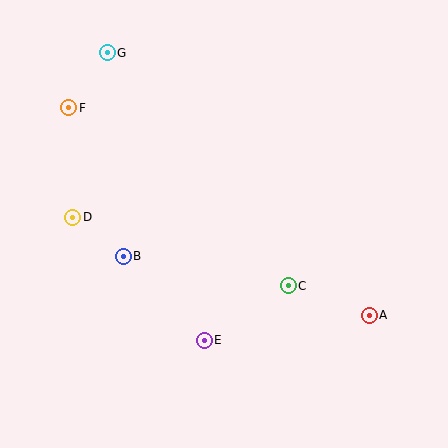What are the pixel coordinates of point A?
Point A is at (369, 315).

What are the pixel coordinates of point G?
Point G is at (107, 53).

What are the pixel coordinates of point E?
Point E is at (204, 340).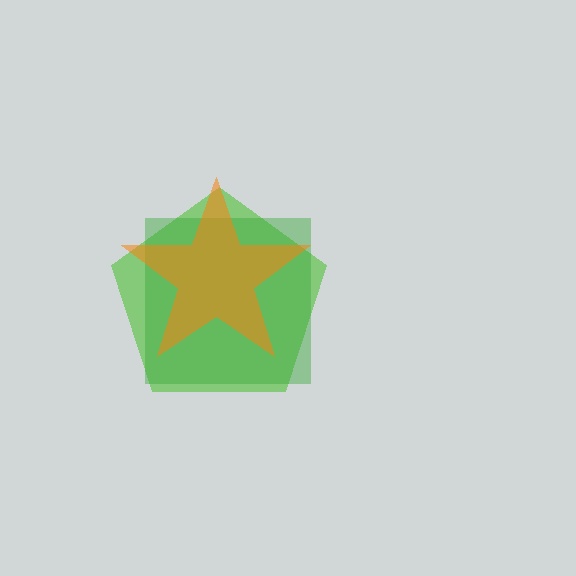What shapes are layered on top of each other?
The layered shapes are: a lime pentagon, a green square, an orange star.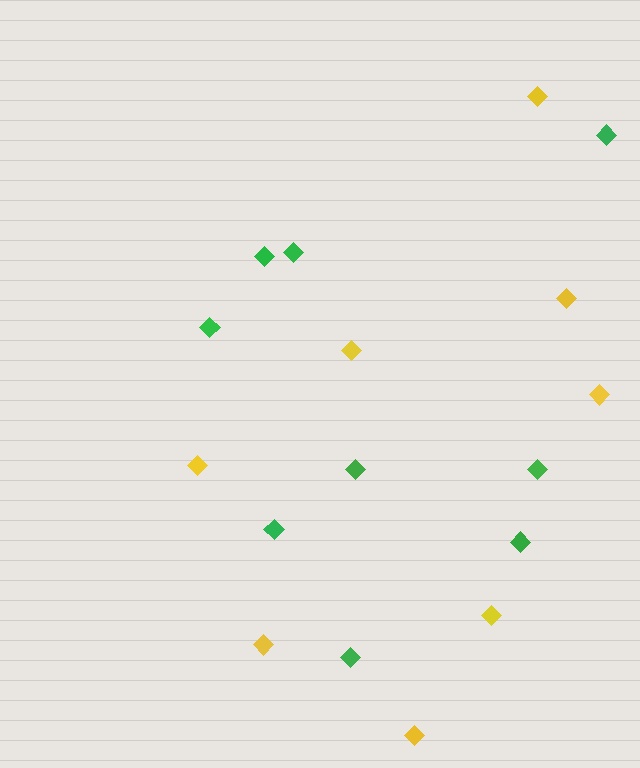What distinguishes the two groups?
There are 2 groups: one group of yellow diamonds (8) and one group of green diamonds (9).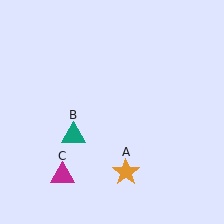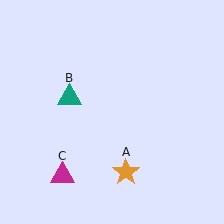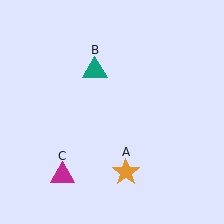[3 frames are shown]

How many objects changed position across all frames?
1 object changed position: teal triangle (object B).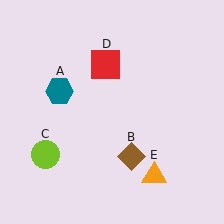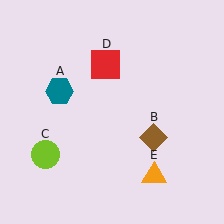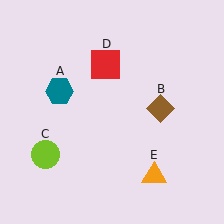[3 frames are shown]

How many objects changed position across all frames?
1 object changed position: brown diamond (object B).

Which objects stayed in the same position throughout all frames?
Teal hexagon (object A) and lime circle (object C) and red square (object D) and orange triangle (object E) remained stationary.